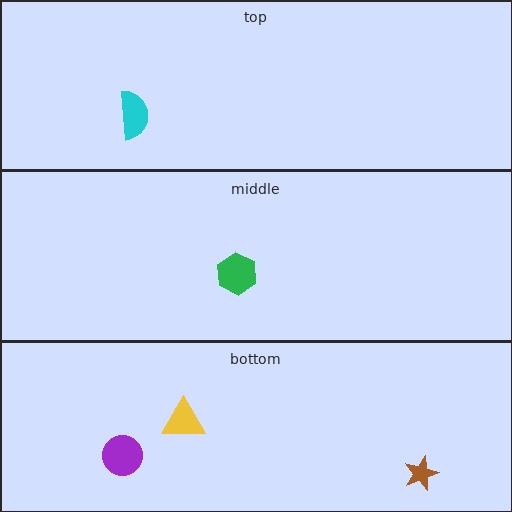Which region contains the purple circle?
The bottom region.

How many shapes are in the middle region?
1.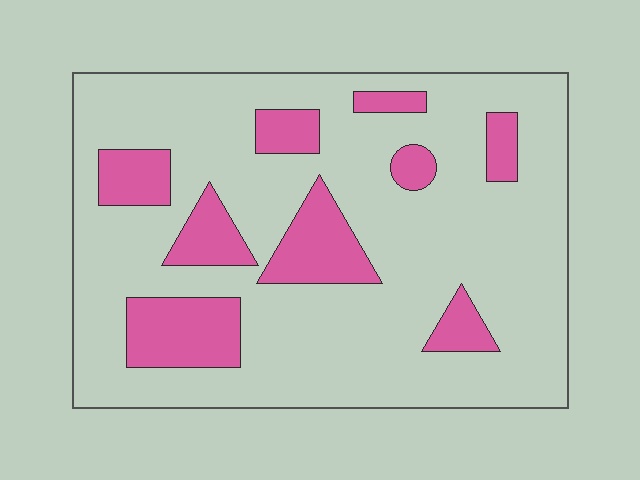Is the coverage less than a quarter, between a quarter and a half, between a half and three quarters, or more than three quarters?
Less than a quarter.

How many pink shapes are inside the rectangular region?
9.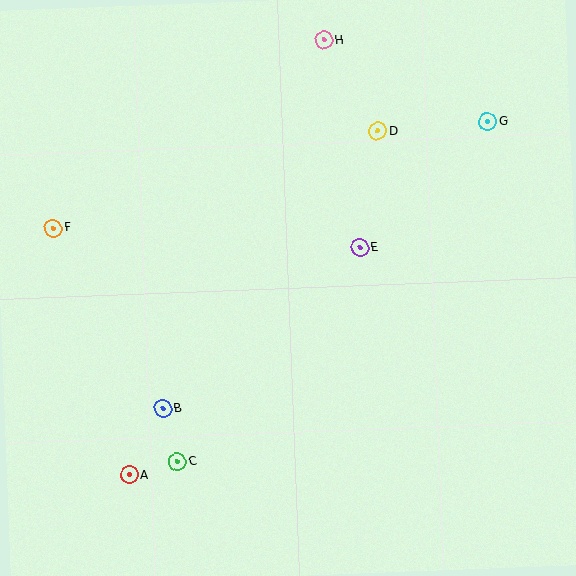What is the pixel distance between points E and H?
The distance between E and H is 210 pixels.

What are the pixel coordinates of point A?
Point A is at (129, 475).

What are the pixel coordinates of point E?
Point E is at (360, 247).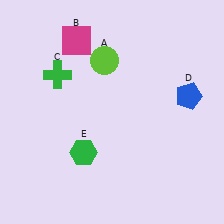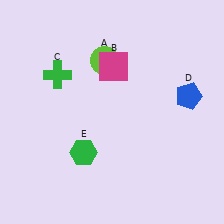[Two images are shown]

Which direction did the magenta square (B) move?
The magenta square (B) moved right.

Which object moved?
The magenta square (B) moved right.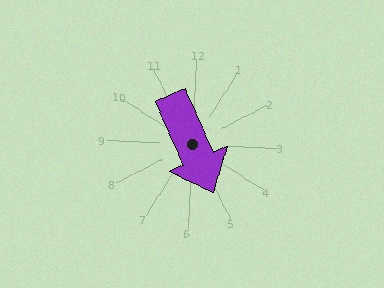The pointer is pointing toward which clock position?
Roughly 5 o'clock.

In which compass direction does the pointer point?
Southeast.